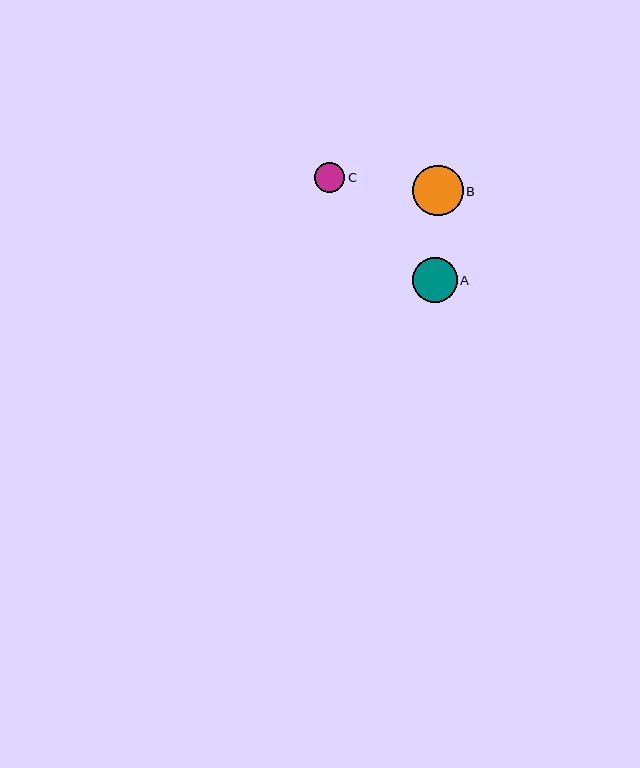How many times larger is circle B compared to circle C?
Circle B is approximately 1.7 times the size of circle C.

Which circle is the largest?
Circle B is the largest with a size of approximately 51 pixels.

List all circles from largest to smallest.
From largest to smallest: B, A, C.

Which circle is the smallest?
Circle C is the smallest with a size of approximately 30 pixels.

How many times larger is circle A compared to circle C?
Circle A is approximately 1.5 times the size of circle C.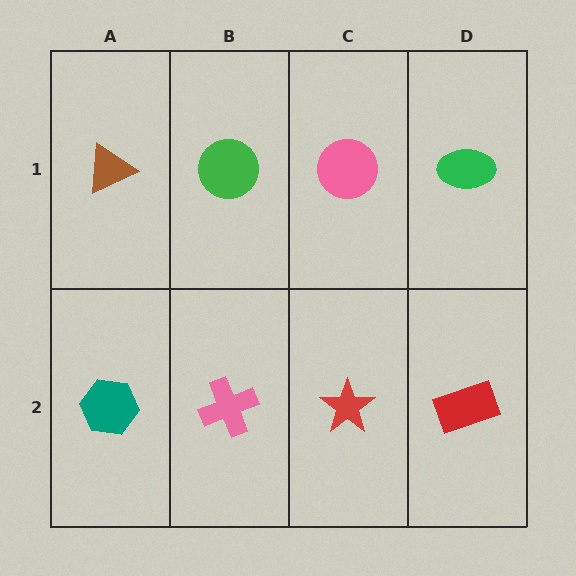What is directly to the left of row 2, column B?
A teal hexagon.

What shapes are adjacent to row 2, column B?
A green circle (row 1, column B), a teal hexagon (row 2, column A), a red star (row 2, column C).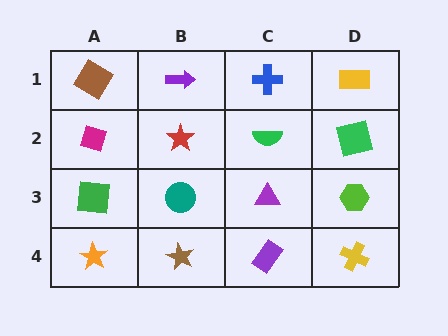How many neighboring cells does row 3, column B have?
4.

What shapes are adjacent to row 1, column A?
A magenta square (row 2, column A), a purple arrow (row 1, column B).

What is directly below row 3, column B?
A brown star.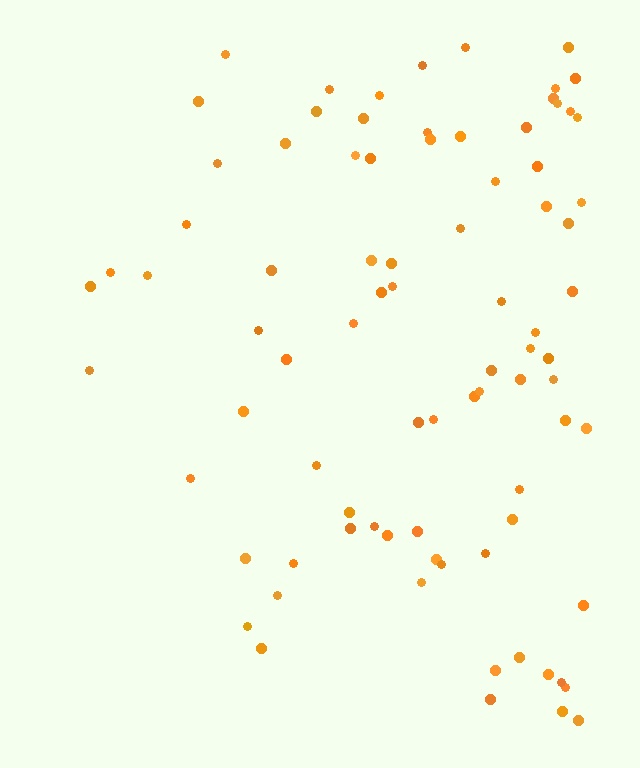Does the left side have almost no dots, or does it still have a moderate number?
Still a moderate number, just noticeably fewer than the right.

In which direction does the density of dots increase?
From left to right, with the right side densest.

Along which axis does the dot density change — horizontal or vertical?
Horizontal.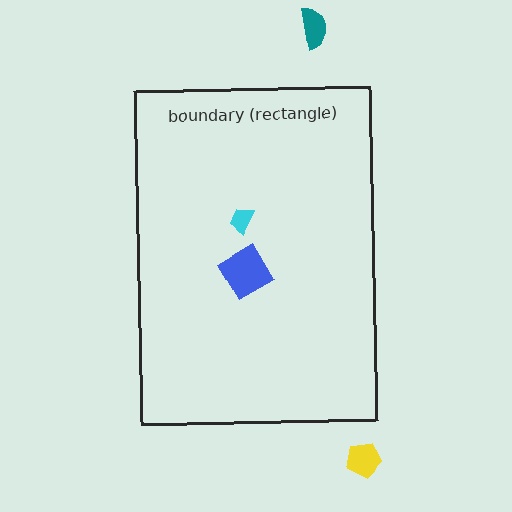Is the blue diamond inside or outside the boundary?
Inside.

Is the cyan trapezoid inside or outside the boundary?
Inside.